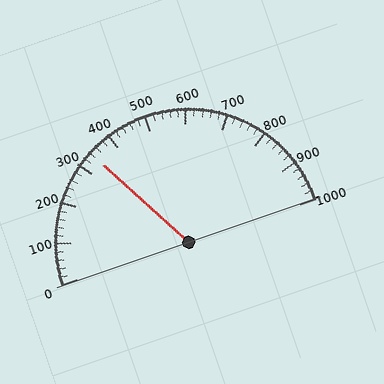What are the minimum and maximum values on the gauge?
The gauge ranges from 0 to 1000.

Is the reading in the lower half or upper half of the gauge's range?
The reading is in the lower half of the range (0 to 1000).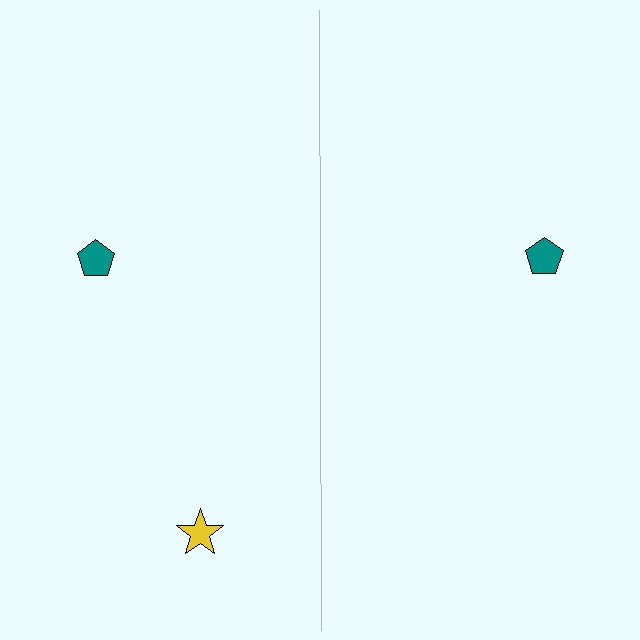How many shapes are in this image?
There are 3 shapes in this image.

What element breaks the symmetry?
A yellow star is missing from the right side.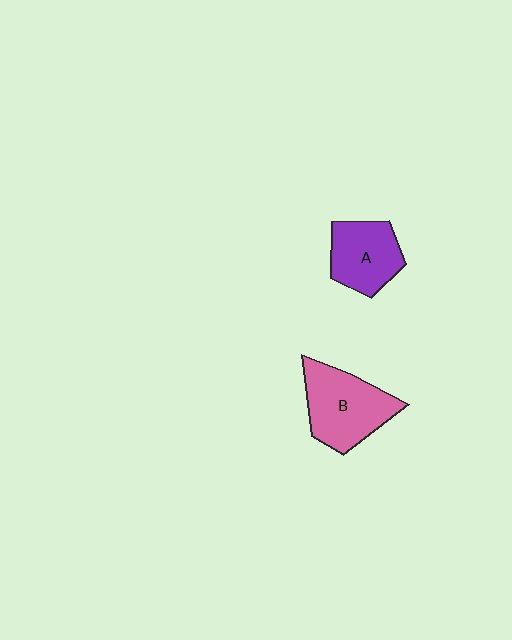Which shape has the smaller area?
Shape A (purple).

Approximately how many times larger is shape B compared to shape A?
Approximately 1.3 times.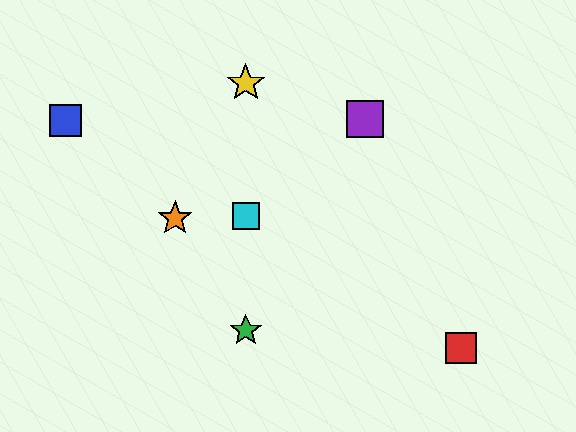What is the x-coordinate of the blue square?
The blue square is at x≈65.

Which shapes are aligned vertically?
The green star, the yellow star, the cyan square are aligned vertically.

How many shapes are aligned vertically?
3 shapes (the green star, the yellow star, the cyan square) are aligned vertically.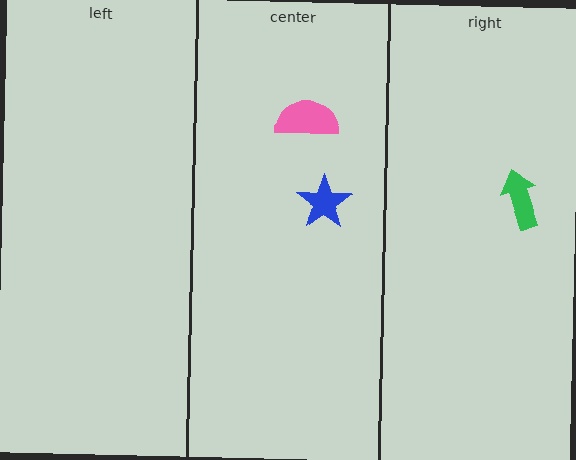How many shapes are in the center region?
2.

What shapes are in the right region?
The green arrow.